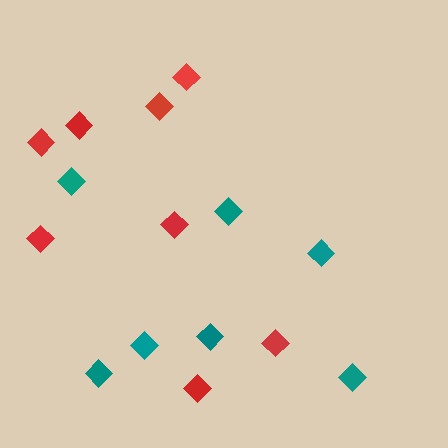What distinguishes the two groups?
There are 2 groups: one group of teal diamonds (7) and one group of red diamonds (8).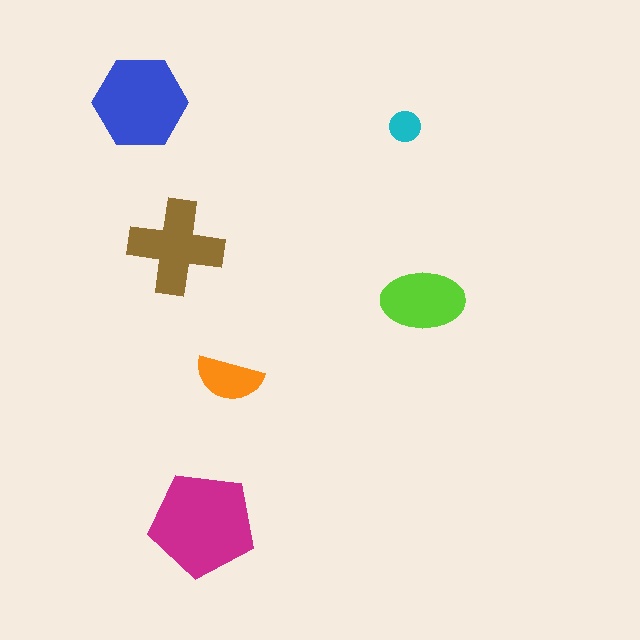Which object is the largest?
The magenta pentagon.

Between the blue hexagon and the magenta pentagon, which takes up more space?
The magenta pentagon.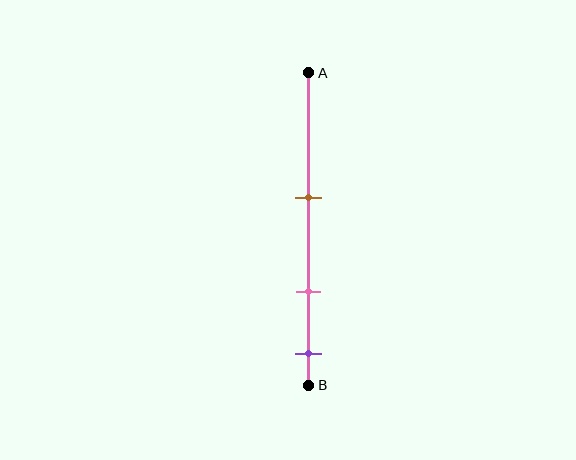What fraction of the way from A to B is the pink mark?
The pink mark is approximately 70% (0.7) of the way from A to B.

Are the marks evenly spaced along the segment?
Yes, the marks are approximately evenly spaced.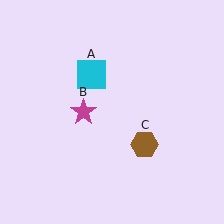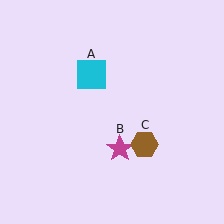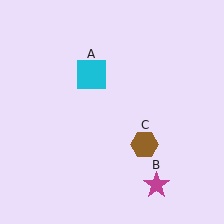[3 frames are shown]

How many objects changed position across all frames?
1 object changed position: magenta star (object B).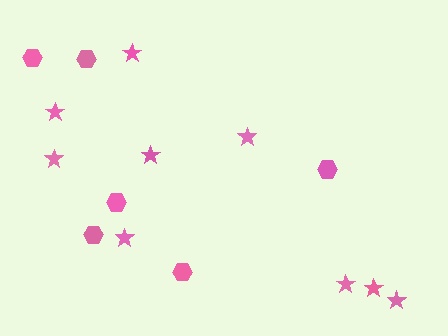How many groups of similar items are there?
There are 2 groups: one group of stars (9) and one group of hexagons (6).